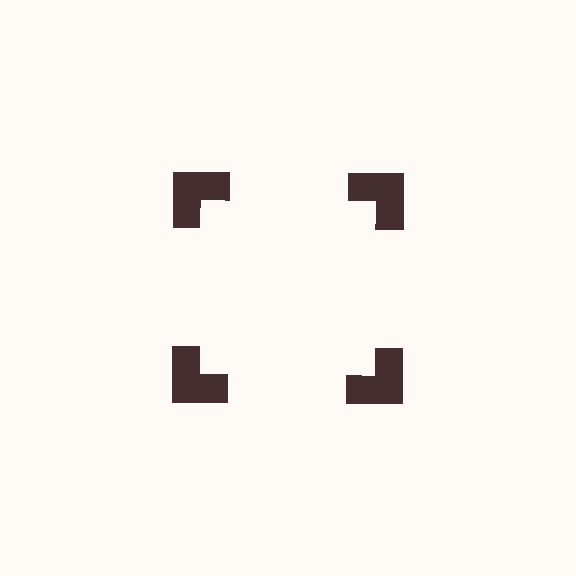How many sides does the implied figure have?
4 sides.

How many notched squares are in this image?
There are 4 — one at each vertex of the illusory square.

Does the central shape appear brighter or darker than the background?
It typically appears slightly brighter than the background, even though no actual brightness change is drawn.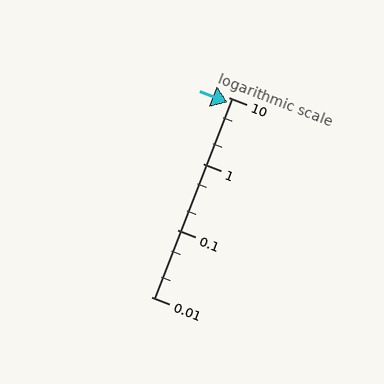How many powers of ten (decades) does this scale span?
The scale spans 3 decades, from 0.01 to 10.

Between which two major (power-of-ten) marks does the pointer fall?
The pointer is between 1 and 10.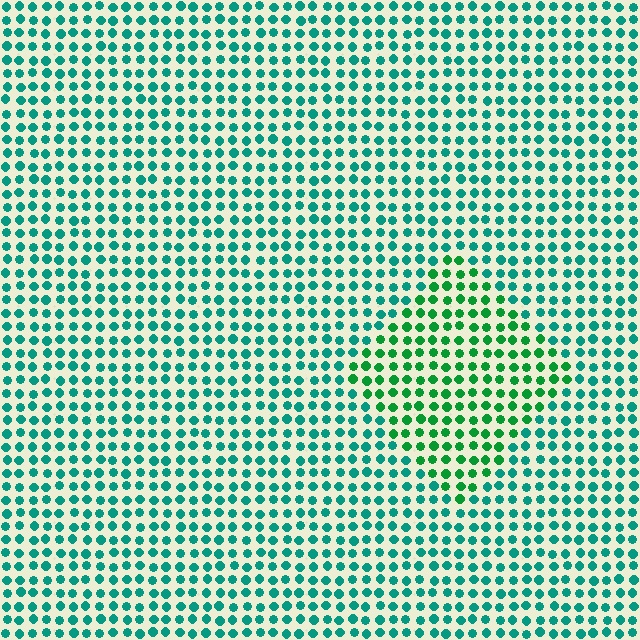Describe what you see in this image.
The image is filled with small teal elements in a uniform arrangement. A diamond-shaped region is visible where the elements are tinted to a slightly different hue, forming a subtle color boundary.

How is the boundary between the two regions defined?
The boundary is defined purely by a slight shift in hue (about 33 degrees). Spacing, size, and orientation are identical on both sides.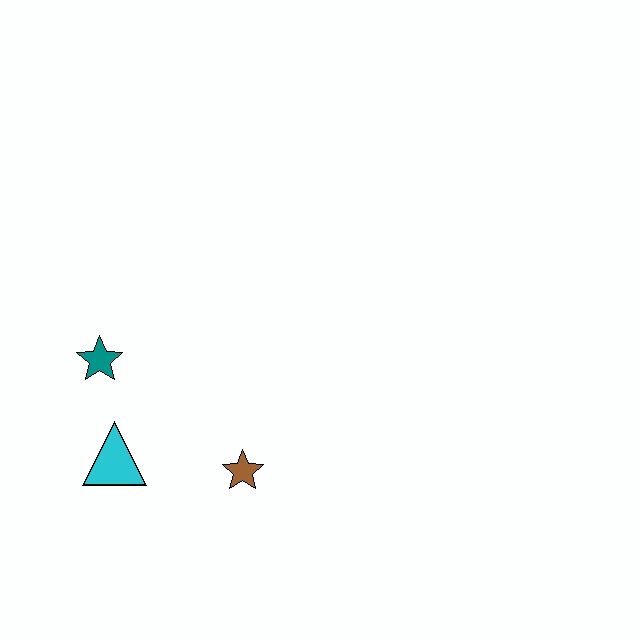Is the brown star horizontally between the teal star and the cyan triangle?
No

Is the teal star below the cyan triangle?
No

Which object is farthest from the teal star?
The brown star is farthest from the teal star.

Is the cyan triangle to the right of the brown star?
No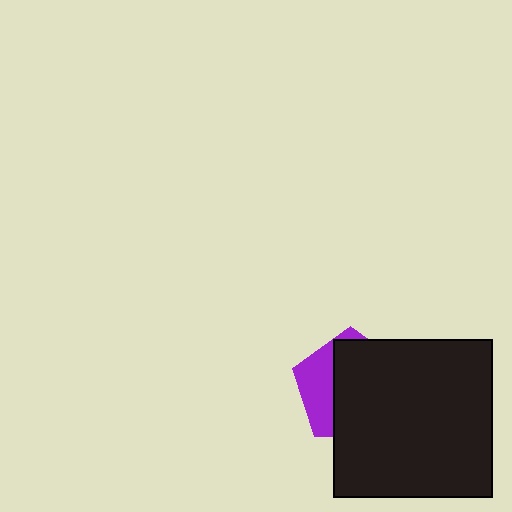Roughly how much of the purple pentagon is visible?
A small part of it is visible (roughly 33%).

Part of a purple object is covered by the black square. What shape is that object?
It is a pentagon.